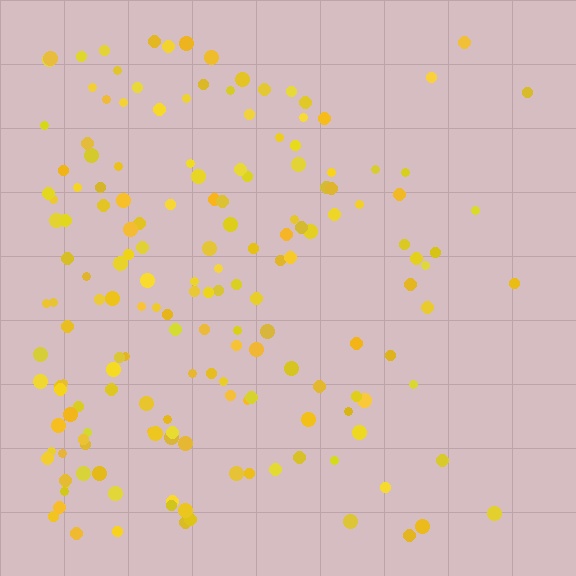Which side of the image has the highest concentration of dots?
The left.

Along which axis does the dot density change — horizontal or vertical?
Horizontal.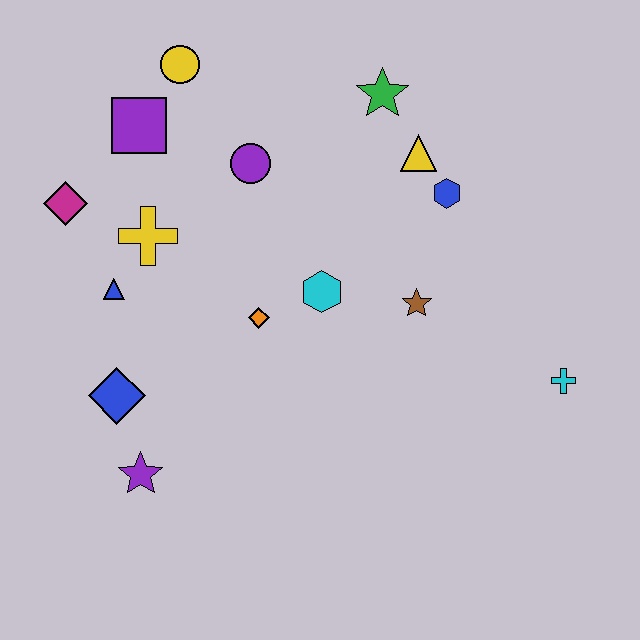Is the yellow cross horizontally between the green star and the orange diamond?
No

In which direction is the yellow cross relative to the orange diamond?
The yellow cross is to the left of the orange diamond.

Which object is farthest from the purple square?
The cyan cross is farthest from the purple square.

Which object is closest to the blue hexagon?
The yellow triangle is closest to the blue hexagon.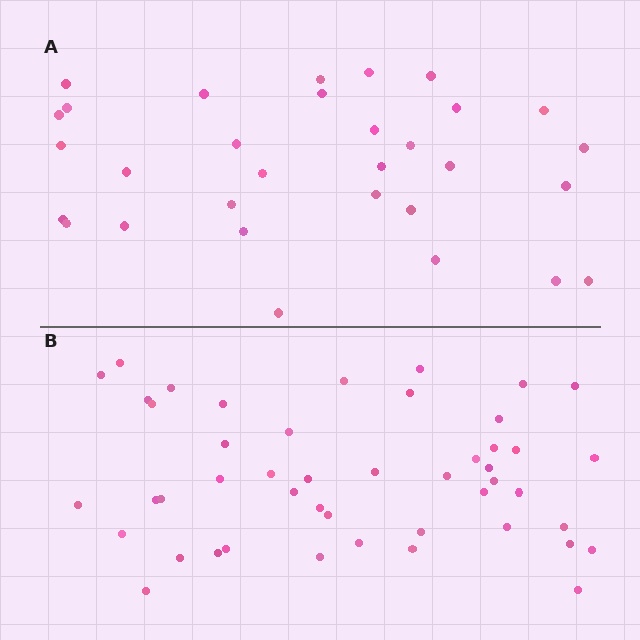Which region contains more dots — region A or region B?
Region B (the bottom region) has more dots.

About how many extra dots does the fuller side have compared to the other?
Region B has approximately 15 more dots than region A.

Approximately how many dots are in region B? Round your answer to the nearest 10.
About 50 dots. (The exact count is 47, which rounds to 50.)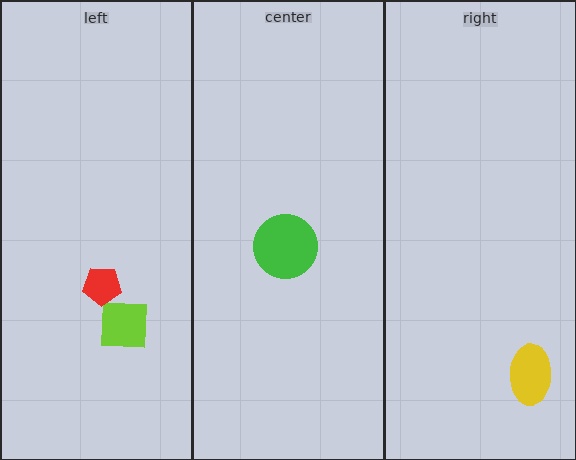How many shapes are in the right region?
1.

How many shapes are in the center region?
1.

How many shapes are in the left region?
2.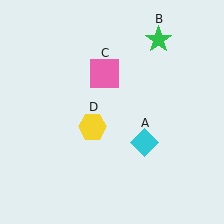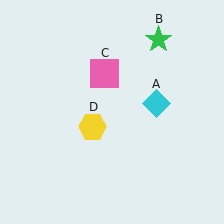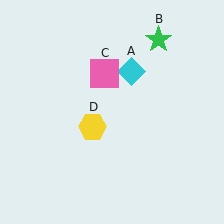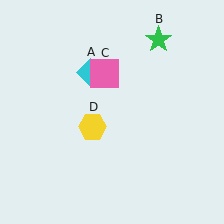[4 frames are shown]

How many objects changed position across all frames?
1 object changed position: cyan diamond (object A).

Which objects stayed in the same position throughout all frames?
Green star (object B) and pink square (object C) and yellow hexagon (object D) remained stationary.